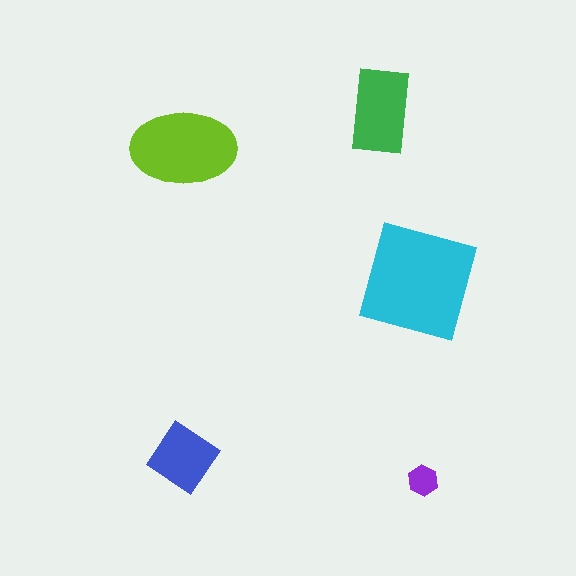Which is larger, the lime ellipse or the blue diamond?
The lime ellipse.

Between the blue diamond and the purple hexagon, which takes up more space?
The blue diamond.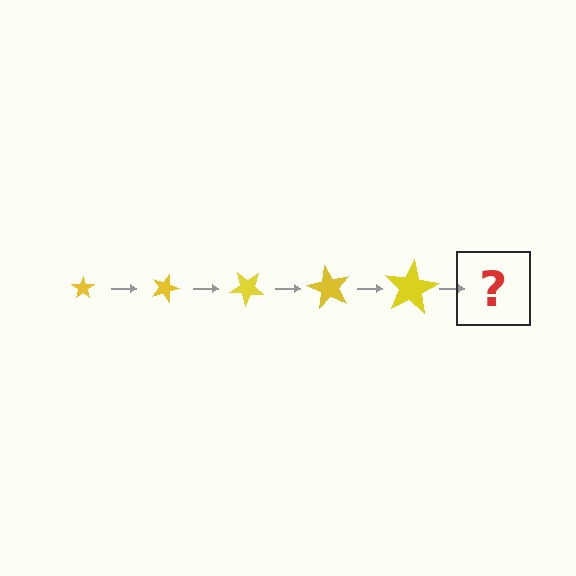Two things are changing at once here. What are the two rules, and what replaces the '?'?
The two rules are that the star grows larger each step and it rotates 20 degrees each step. The '?' should be a star, larger than the previous one and rotated 100 degrees from the start.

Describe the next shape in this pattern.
It should be a star, larger than the previous one and rotated 100 degrees from the start.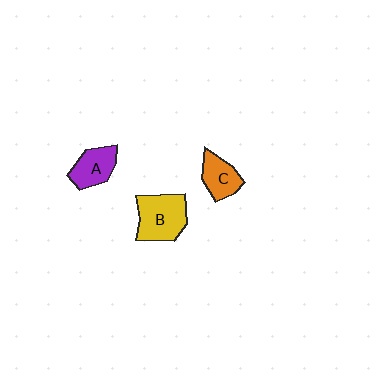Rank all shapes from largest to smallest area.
From largest to smallest: B (yellow), A (purple), C (orange).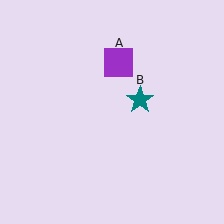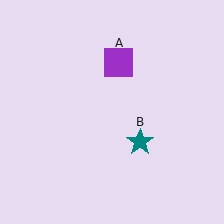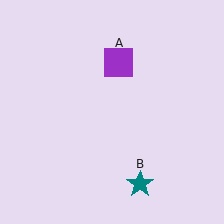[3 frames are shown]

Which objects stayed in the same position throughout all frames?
Purple square (object A) remained stationary.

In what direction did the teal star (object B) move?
The teal star (object B) moved down.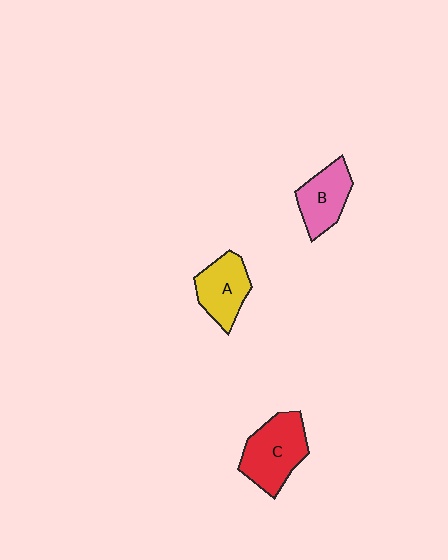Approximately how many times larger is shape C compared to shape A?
Approximately 1.3 times.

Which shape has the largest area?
Shape C (red).